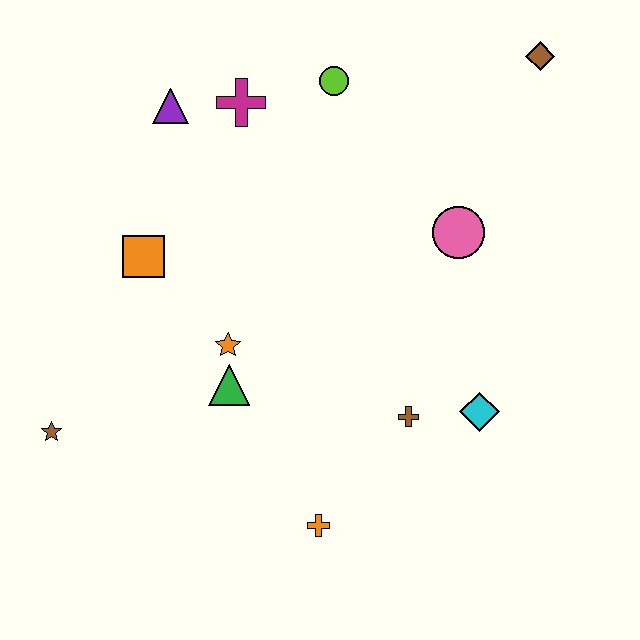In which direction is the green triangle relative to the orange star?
The green triangle is below the orange star.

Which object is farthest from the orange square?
The brown diamond is farthest from the orange square.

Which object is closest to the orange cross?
The brown cross is closest to the orange cross.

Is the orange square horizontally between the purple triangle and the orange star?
No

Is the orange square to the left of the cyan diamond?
Yes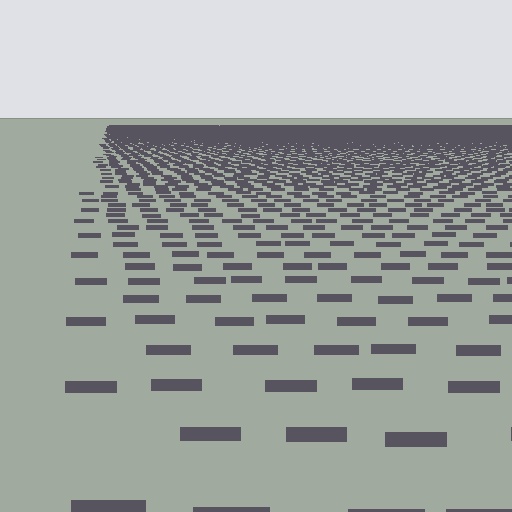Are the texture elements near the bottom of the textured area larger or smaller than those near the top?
Larger. Near the bottom, elements are closer to the viewer and appear at a bigger on-screen size.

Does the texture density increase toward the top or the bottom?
Density increases toward the top.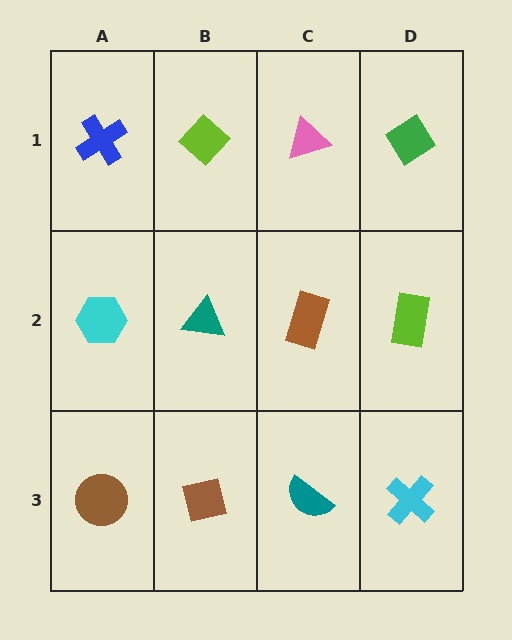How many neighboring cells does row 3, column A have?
2.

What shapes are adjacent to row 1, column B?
A teal triangle (row 2, column B), a blue cross (row 1, column A), a pink triangle (row 1, column C).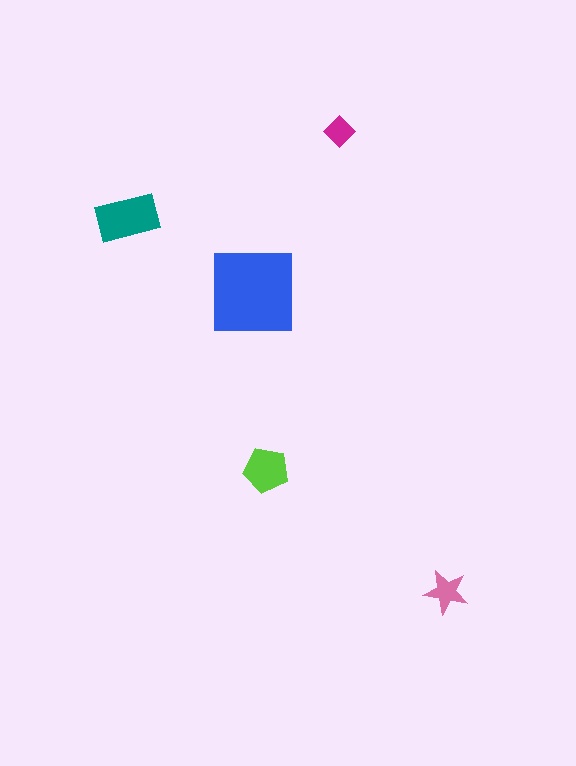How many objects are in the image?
There are 5 objects in the image.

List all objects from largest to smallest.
The blue square, the teal rectangle, the lime pentagon, the pink star, the magenta diamond.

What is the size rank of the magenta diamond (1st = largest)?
5th.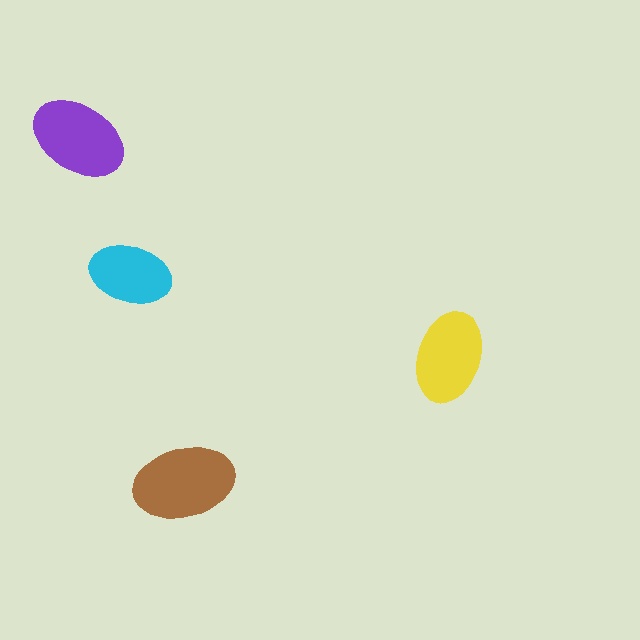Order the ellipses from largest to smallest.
the brown one, the purple one, the yellow one, the cyan one.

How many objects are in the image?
There are 4 objects in the image.